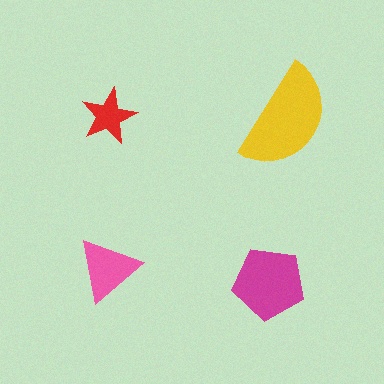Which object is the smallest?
The red star.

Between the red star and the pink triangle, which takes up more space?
The pink triangle.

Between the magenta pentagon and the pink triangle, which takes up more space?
The magenta pentagon.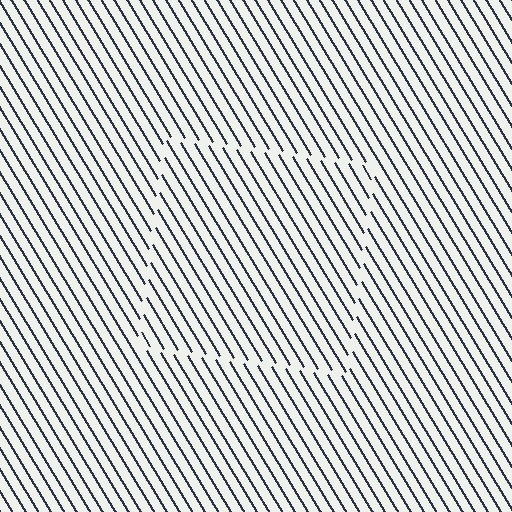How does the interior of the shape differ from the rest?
The interior of the shape contains the same grating, shifted by half a period — the contour is defined by the phase discontinuity where line-ends from the inner and outer gratings abut.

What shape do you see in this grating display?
An illusory square. The interior of the shape contains the same grating, shifted by half a period — the contour is defined by the phase discontinuity where line-ends from the inner and outer gratings abut.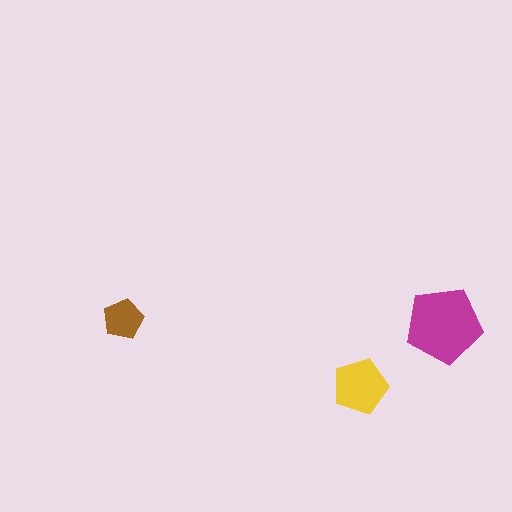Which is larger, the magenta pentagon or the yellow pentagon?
The magenta one.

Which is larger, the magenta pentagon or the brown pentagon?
The magenta one.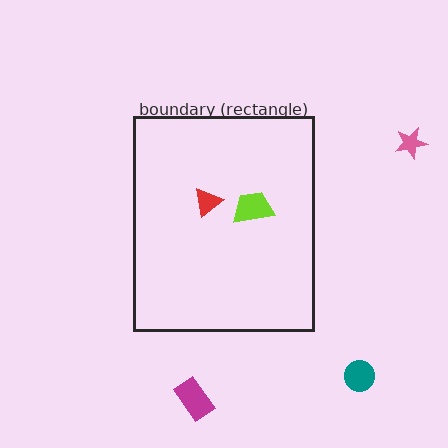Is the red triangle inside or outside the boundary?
Inside.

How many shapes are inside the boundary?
2 inside, 3 outside.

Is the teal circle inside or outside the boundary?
Outside.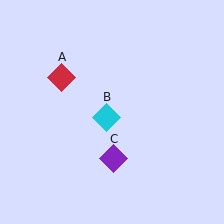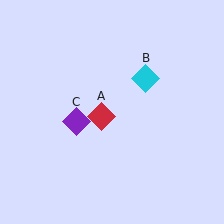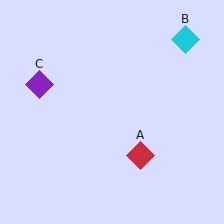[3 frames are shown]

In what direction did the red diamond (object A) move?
The red diamond (object A) moved down and to the right.